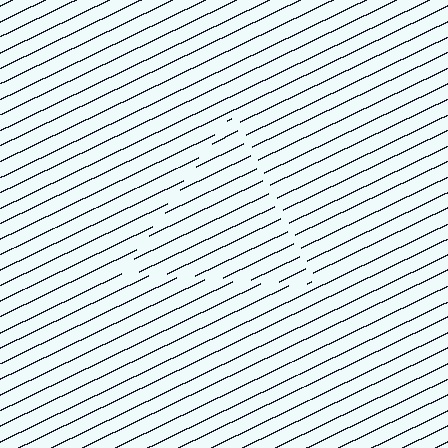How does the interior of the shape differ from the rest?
The interior of the shape contains the same grating, shifted by half a period — the contour is defined by the phase discontinuity where line-ends from the inner and outer gratings abut.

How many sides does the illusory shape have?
3 sides — the line-ends trace a triangle.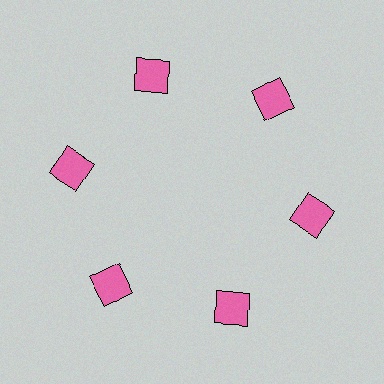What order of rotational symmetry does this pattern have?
This pattern has 6-fold rotational symmetry.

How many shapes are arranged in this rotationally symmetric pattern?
There are 6 shapes, arranged in 6 groups of 1.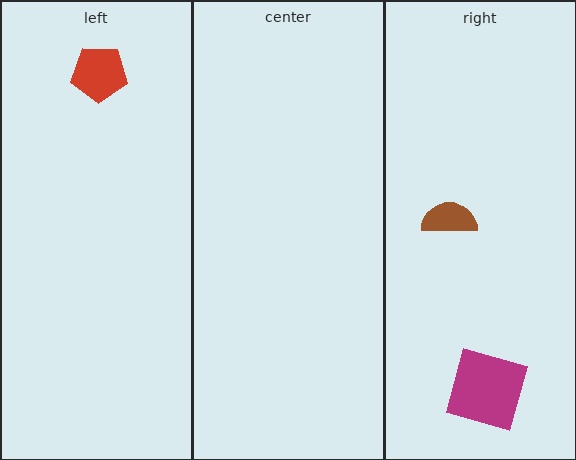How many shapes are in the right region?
2.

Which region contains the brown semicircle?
The right region.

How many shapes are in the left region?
1.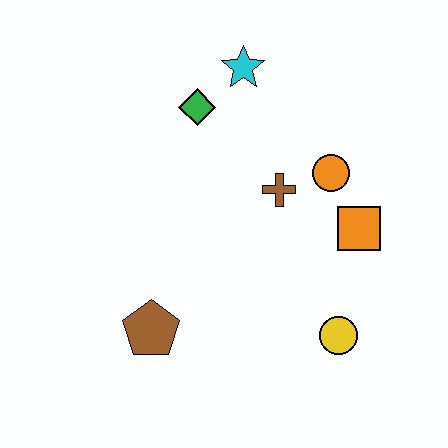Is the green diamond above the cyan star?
No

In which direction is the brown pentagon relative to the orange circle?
The brown pentagon is to the left of the orange circle.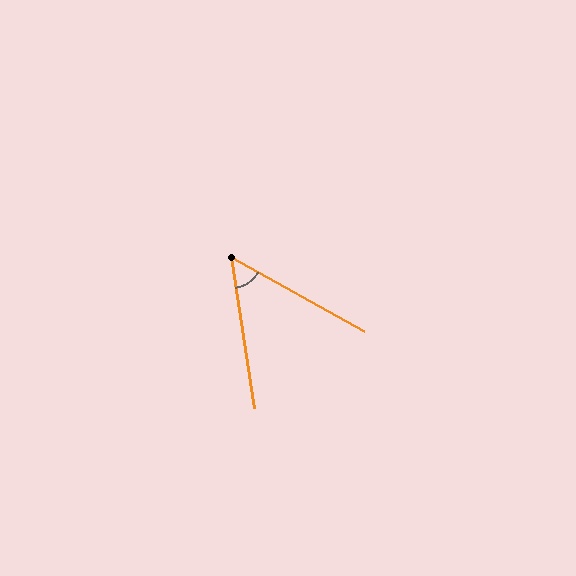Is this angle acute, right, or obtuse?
It is acute.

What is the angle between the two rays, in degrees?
Approximately 52 degrees.